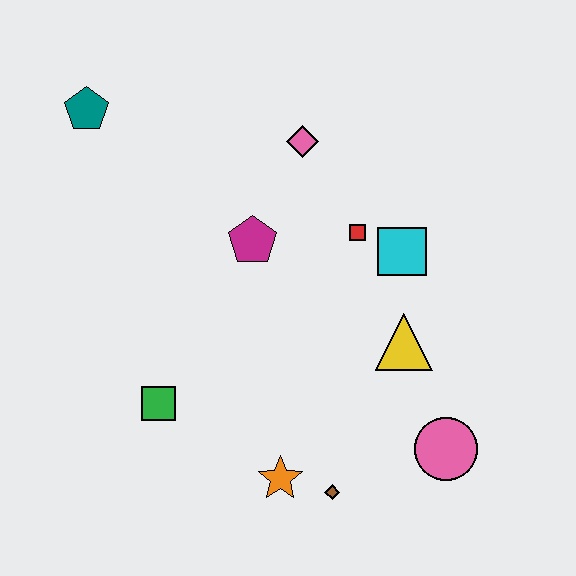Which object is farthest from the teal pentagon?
The pink circle is farthest from the teal pentagon.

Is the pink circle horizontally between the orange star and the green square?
No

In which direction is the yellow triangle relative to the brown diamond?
The yellow triangle is above the brown diamond.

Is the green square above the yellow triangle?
No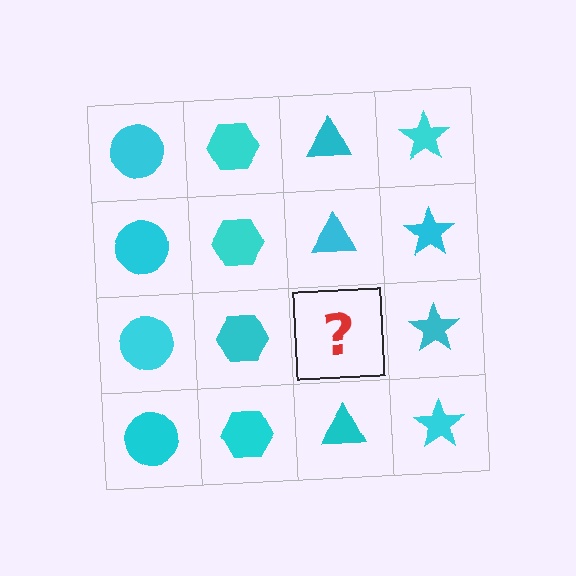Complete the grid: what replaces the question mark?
The question mark should be replaced with a cyan triangle.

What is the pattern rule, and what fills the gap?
The rule is that each column has a consistent shape. The gap should be filled with a cyan triangle.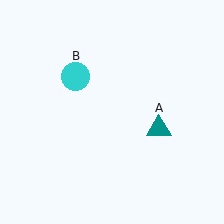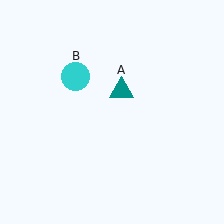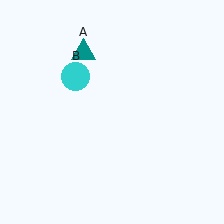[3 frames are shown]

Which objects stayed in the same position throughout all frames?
Cyan circle (object B) remained stationary.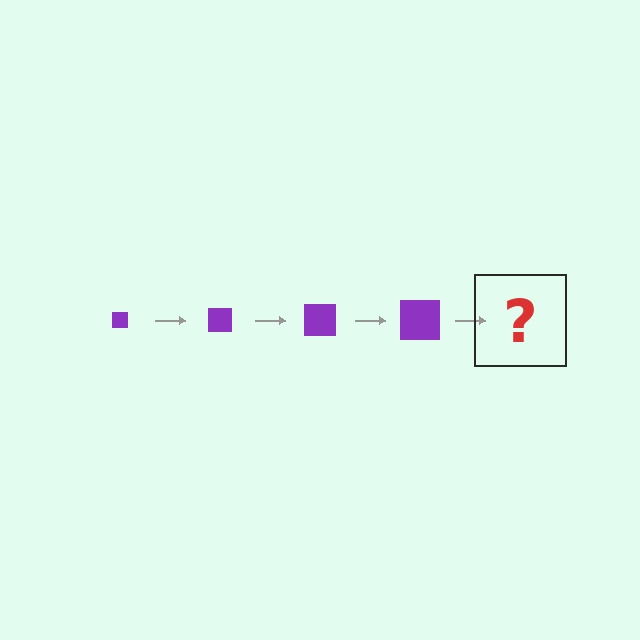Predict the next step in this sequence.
The next step is a purple square, larger than the previous one.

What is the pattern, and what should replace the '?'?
The pattern is that the square gets progressively larger each step. The '?' should be a purple square, larger than the previous one.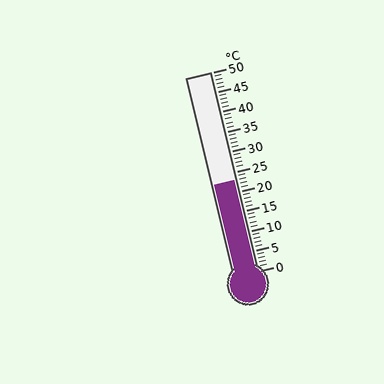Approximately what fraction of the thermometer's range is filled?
The thermometer is filled to approximately 45% of its range.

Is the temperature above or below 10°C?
The temperature is above 10°C.